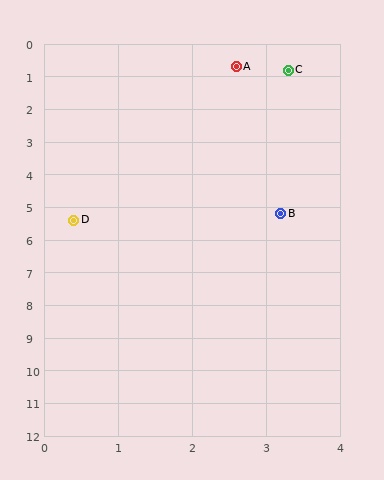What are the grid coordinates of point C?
Point C is at approximately (3.3, 0.8).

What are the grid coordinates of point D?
Point D is at approximately (0.4, 5.4).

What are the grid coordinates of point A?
Point A is at approximately (2.6, 0.7).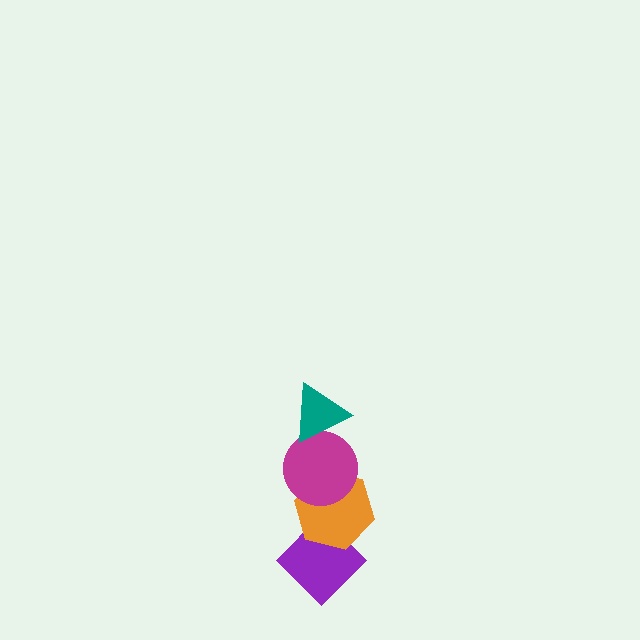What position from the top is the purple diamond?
The purple diamond is 4th from the top.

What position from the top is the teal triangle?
The teal triangle is 1st from the top.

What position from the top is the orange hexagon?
The orange hexagon is 3rd from the top.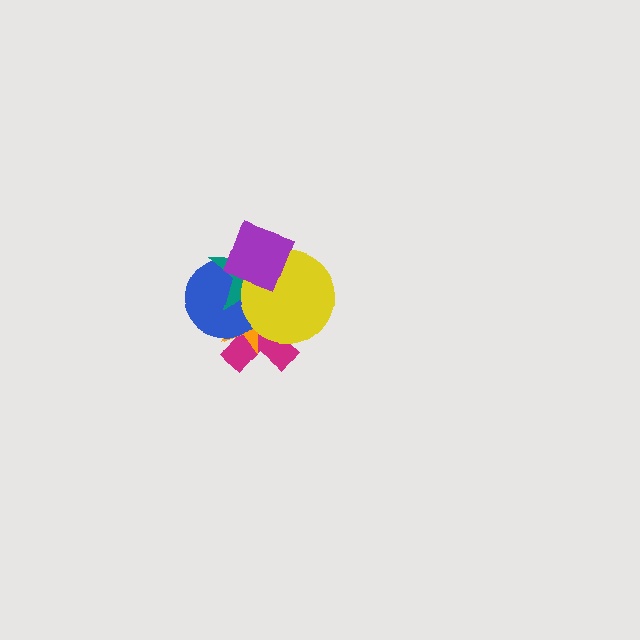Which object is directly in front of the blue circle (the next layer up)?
The teal star is directly in front of the blue circle.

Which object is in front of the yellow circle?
The purple square is in front of the yellow circle.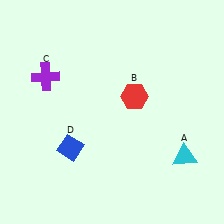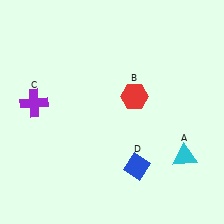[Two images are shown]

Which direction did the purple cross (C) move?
The purple cross (C) moved down.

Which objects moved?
The objects that moved are: the purple cross (C), the blue diamond (D).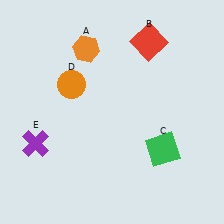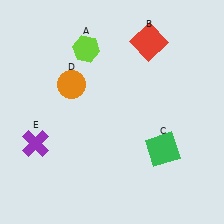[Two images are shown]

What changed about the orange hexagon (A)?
In Image 1, A is orange. In Image 2, it changed to lime.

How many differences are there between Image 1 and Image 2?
There is 1 difference between the two images.